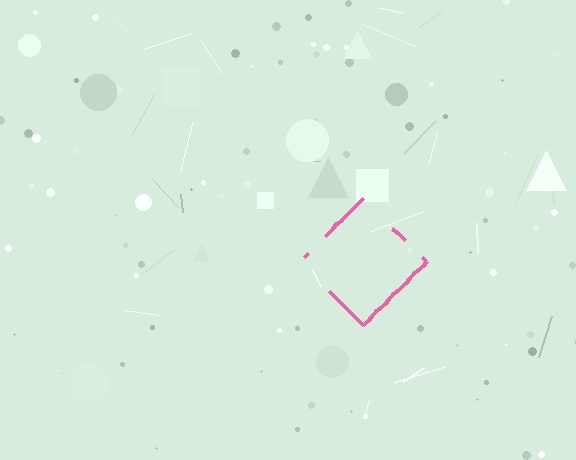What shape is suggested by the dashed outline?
The dashed outline suggests a diamond.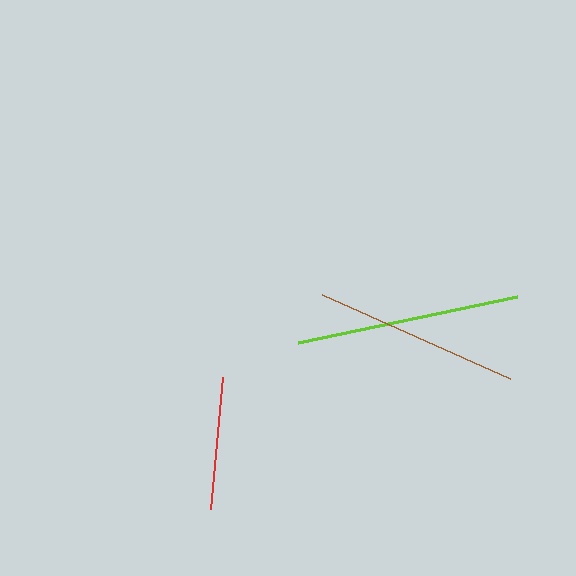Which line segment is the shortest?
The red line is the shortest at approximately 133 pixels.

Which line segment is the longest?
The lime line is the longest at approximately 224 pixels.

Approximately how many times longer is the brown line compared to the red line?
The brown line is approximately 1.5 times the length of the red line.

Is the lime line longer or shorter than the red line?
The lime line is longer than the red line.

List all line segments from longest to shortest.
From longest to shortest: lime, brown, red.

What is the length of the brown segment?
The brown segment is approximately 206 pixels long.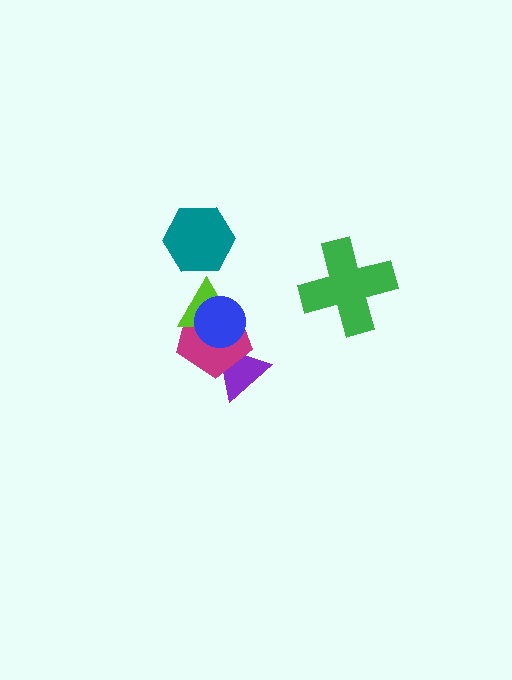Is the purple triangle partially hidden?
Yes, it is partially covered by another shape.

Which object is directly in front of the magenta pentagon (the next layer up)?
The lime triangle is directly in front of the magenta pentagon.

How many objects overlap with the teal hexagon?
0 objects overlap with the teal hexagon.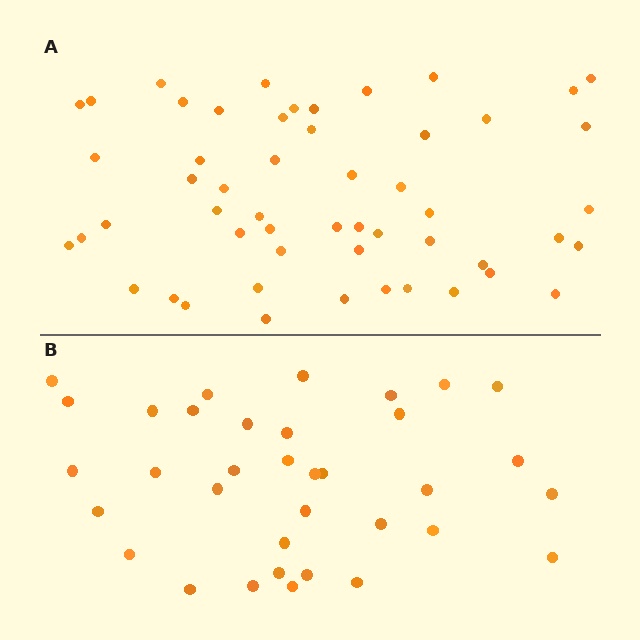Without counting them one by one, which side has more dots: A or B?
Region A (the top region) has more dots.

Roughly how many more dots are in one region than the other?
Region A has approximately 20 more dots than region B.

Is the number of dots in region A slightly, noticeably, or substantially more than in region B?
Region A has substantially more. The ratio is roughly 1.5 to 1.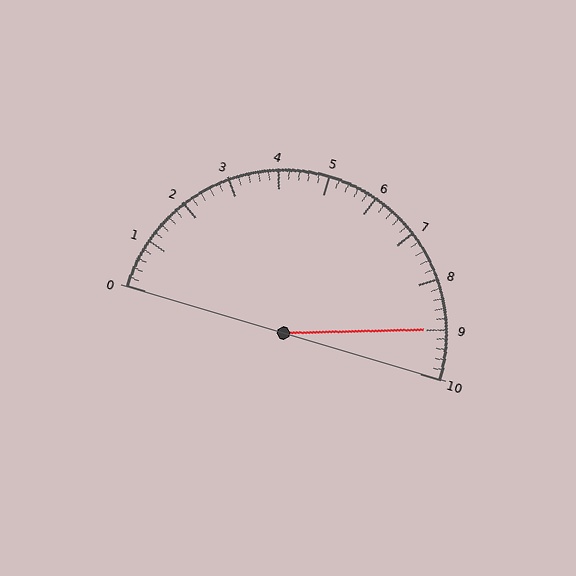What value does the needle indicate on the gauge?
The needle indicates approximately 9.0.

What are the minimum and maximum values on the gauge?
The gauge ranges from 0 to 10.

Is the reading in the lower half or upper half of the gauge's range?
The reading is in the upper half of the range (0 to 10).